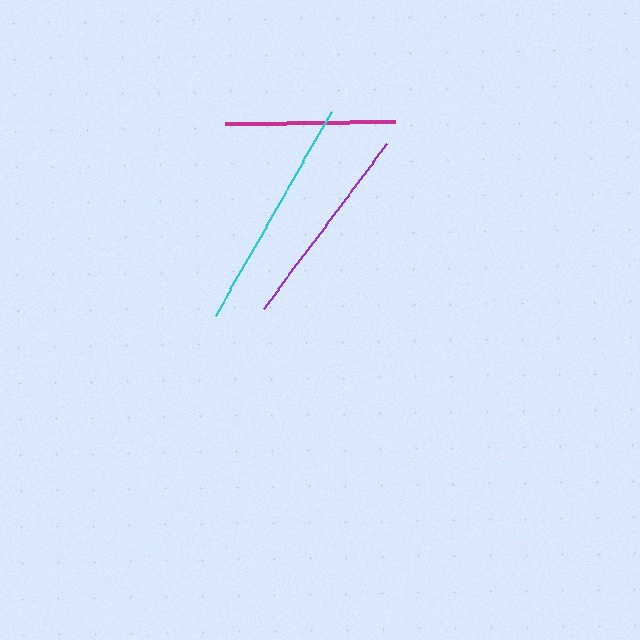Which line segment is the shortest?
The magenta line is the shortest at approximately 171 pixels.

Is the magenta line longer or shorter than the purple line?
The purple line is longer than the magenta line.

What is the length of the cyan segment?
The cyan segment is approximately 234 pixels long.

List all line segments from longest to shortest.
From longest to shortest: cyan, purple, magenta.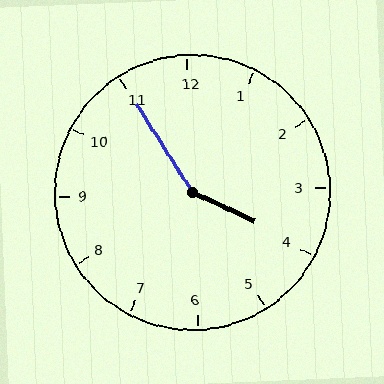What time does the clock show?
3:55.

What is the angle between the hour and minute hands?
Approximately 148 degrees.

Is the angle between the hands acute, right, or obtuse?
It is obtuse.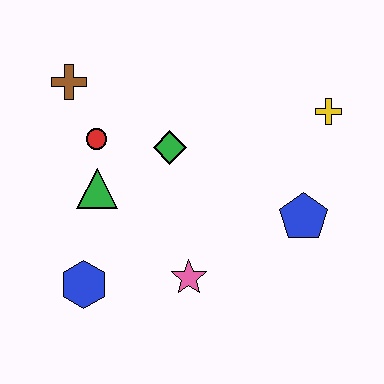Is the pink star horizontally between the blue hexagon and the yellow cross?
Yes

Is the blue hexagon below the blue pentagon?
Yes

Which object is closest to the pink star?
The blue hexagon is closest to the pink star.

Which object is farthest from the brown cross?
The blue pentagon is farthest from the brown cross.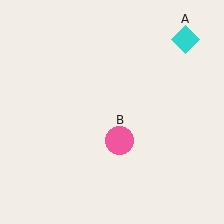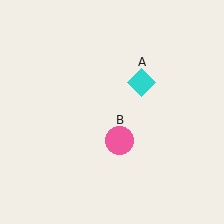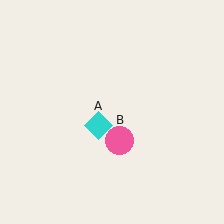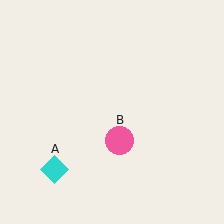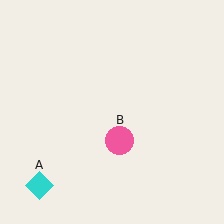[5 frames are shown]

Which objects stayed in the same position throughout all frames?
Pink circle (object B) remained stationary.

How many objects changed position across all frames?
1 object changed position: cyan diamond (object A).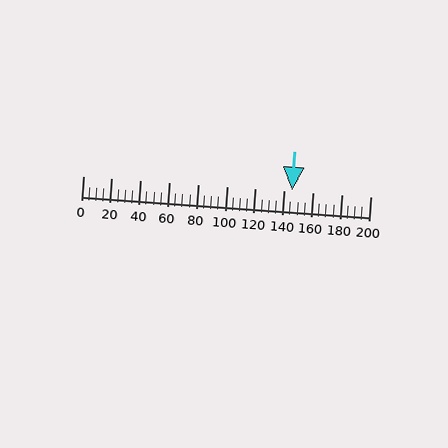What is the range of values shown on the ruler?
The ruler shows values from 0 to 200.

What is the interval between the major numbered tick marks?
The major tick marks are spaced 20 units apart.